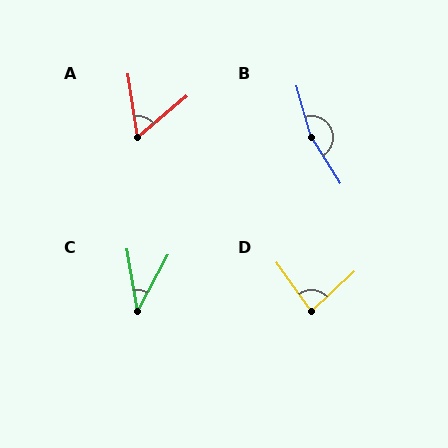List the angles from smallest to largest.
C (38°), A (59°), D (83°), B (163°).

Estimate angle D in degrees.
Approximately 83 degrees.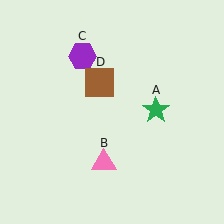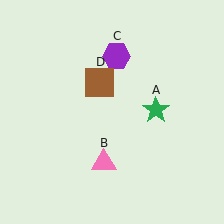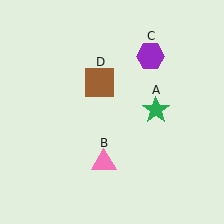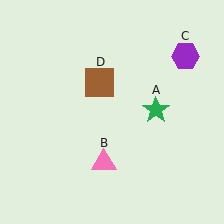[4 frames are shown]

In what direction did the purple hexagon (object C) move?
The purple hexagon (object C) moved right.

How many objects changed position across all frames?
1 object changed position: purple hexagon (object C).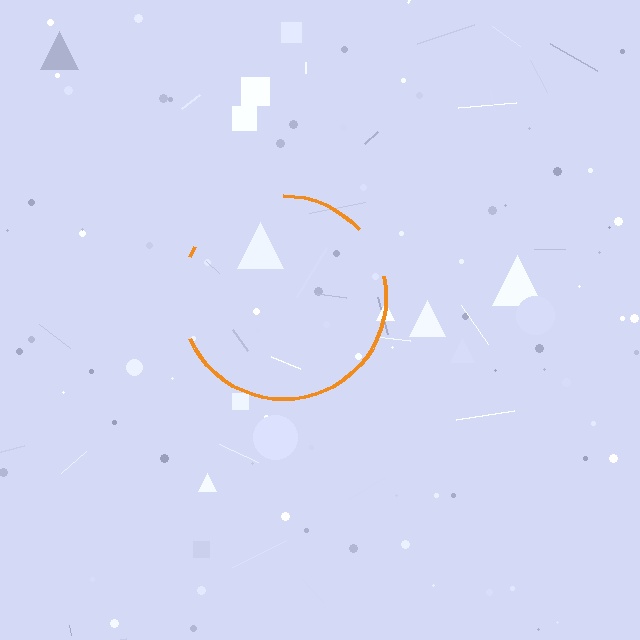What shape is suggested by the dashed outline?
The dashed outline suggests a circle.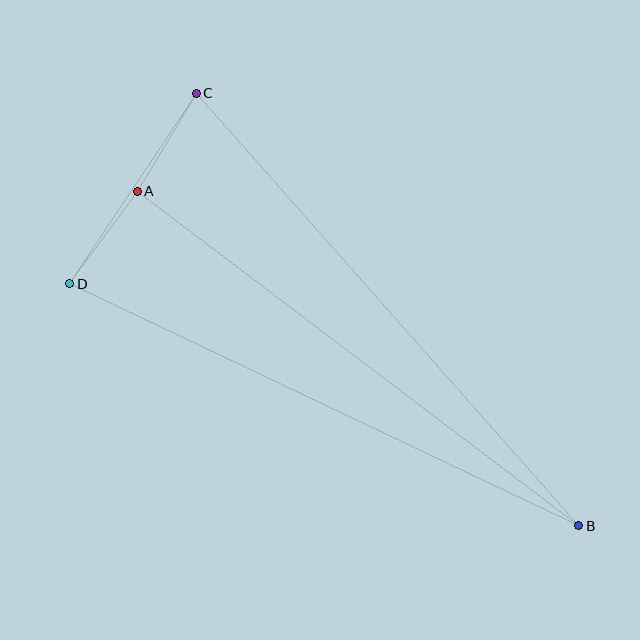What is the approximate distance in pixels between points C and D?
The distance between C and D is approximately 229 pixels.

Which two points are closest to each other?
Points A and D are closest to each other.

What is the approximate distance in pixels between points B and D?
The distance between B and D is approximately 564 pixels.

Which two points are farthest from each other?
Points B and C are farthest from each other.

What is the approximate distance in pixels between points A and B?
The distance between A and B is approximately 554 pixels.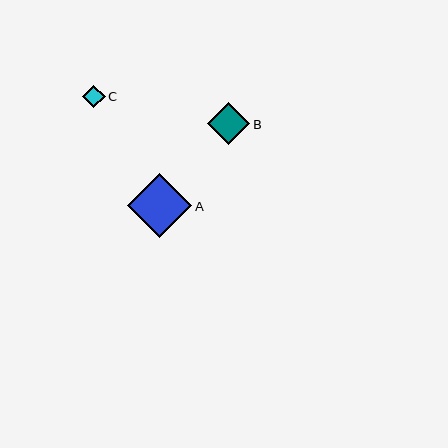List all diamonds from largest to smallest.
From largest to smallest: A, B, C.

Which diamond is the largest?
Diamond A is the largest with a size of approximately 64 pixels.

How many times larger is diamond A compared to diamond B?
Diamond A is approximately 1.5 times the size of diamond B.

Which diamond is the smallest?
Diamond C is the smallest with a size of approximately 22 pixels.